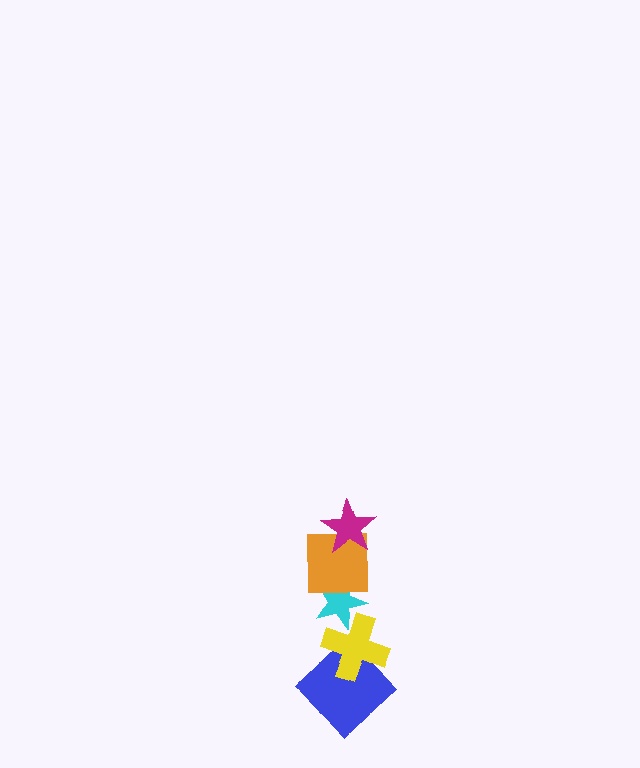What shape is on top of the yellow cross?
The cyan star is on top of the yellow cross.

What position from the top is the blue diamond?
The blue diamond is 5th from the top.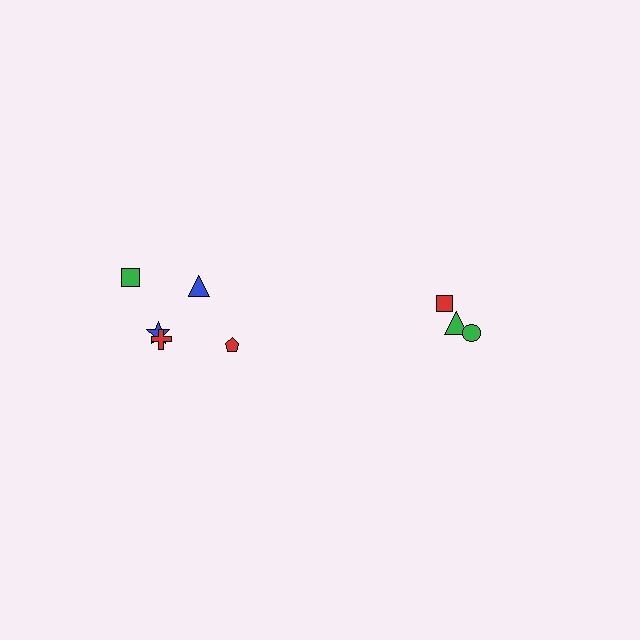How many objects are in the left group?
There are 5 objects.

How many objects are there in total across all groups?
There are 8 objects.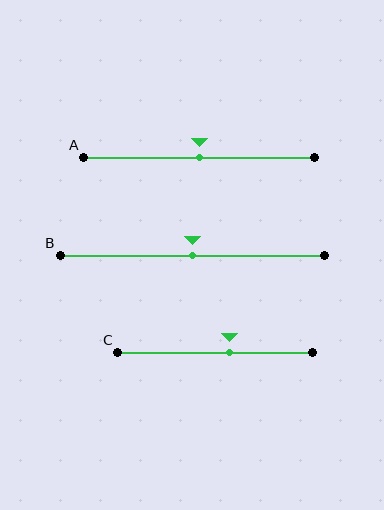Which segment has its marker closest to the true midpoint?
Segment A has its marker closest to the true midpoint.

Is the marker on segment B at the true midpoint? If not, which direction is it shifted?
Yes, the marker on segment B is at the true midpoint.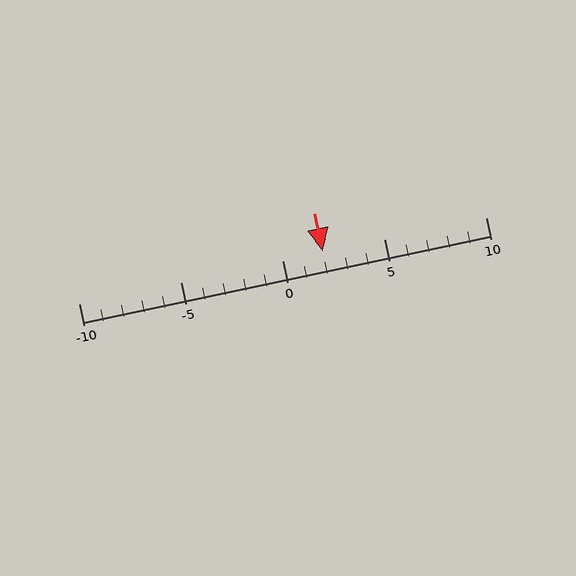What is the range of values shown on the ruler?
The ruler shows values from -10 to 10.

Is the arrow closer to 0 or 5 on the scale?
The arrow is closer to 0.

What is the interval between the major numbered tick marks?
The major tick marks are spaced 5 units apart.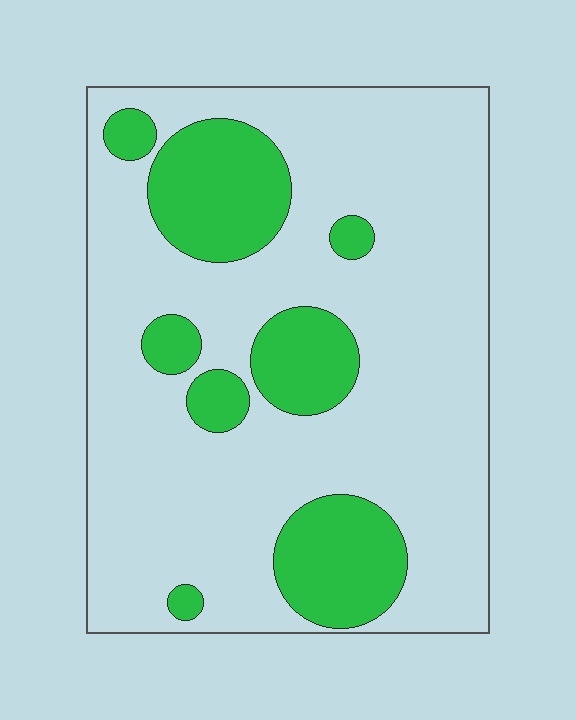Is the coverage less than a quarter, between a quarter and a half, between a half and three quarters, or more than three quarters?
Less than a quarter.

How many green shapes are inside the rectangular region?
8.